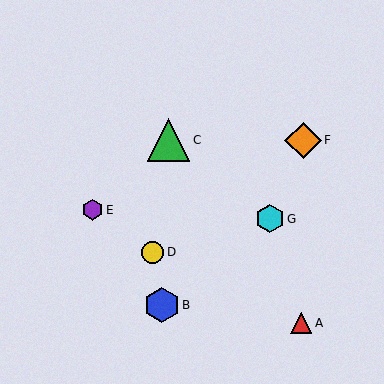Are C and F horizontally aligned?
Yes, both are at y≈140.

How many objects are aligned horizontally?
2 objects (C, F) are aligned horizontally.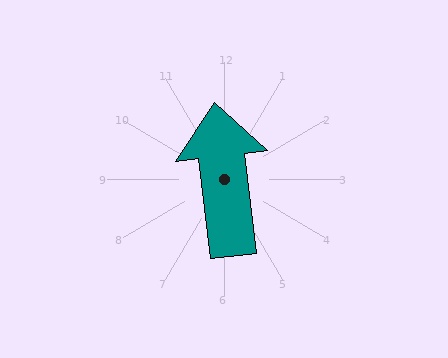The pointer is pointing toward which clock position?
Roughly 12 o'clock.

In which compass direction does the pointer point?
North.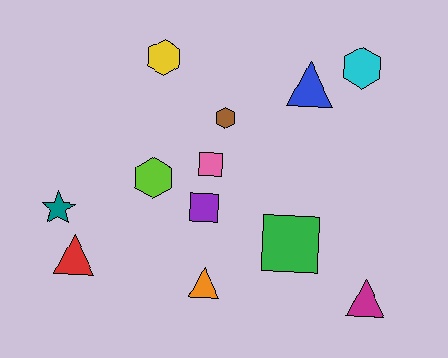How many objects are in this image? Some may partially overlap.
There are 12 objects.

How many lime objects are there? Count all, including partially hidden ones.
There is 1 lime object.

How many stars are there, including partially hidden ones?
There is 1 star.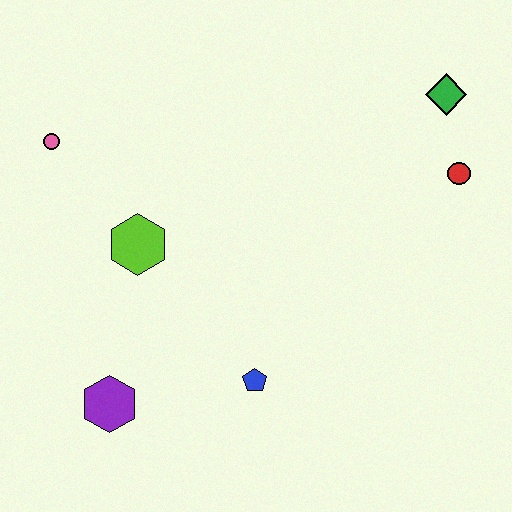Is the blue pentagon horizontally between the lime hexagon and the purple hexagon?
No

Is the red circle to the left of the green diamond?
No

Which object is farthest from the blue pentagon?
The green diamond is farthest from the blue pentagon.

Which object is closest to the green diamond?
The red circle is closest to the green diamond.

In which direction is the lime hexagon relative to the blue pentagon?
The lime hexagon is above the blue pentagon.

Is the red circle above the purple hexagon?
Yes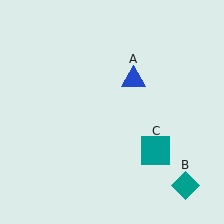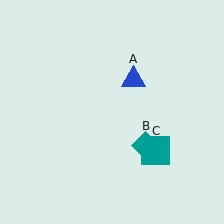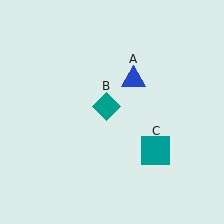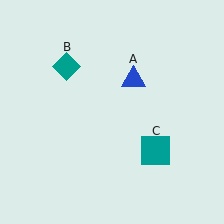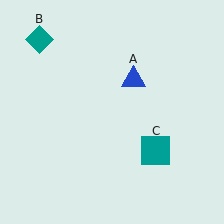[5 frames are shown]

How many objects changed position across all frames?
1 object changed position: teal diamond (object B).